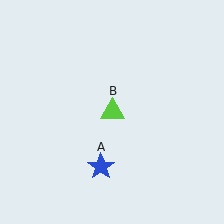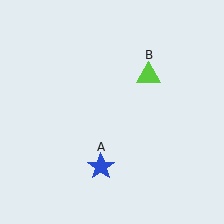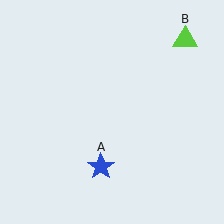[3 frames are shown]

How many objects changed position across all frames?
1 object changed position: lime triangle (object B).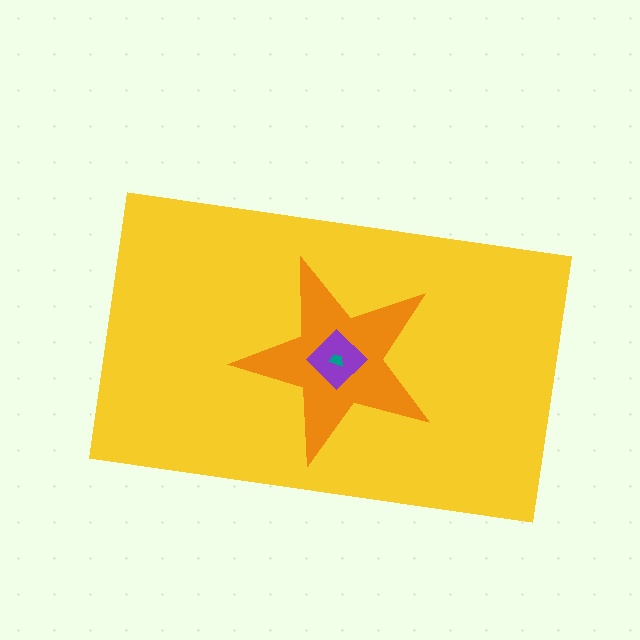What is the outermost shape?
The yellow rectangle.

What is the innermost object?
The teal trapezoid.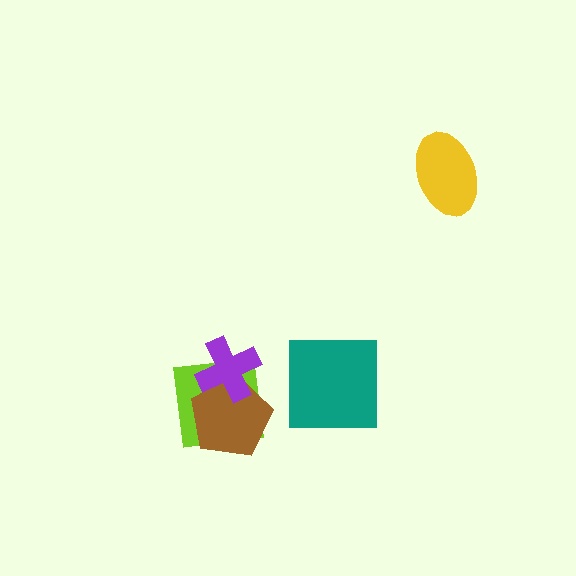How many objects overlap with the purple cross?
2 objects overlap with the purple cross.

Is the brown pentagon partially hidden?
Yes, it is partially covered by another shape.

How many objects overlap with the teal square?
0 objects overlap with the teal square.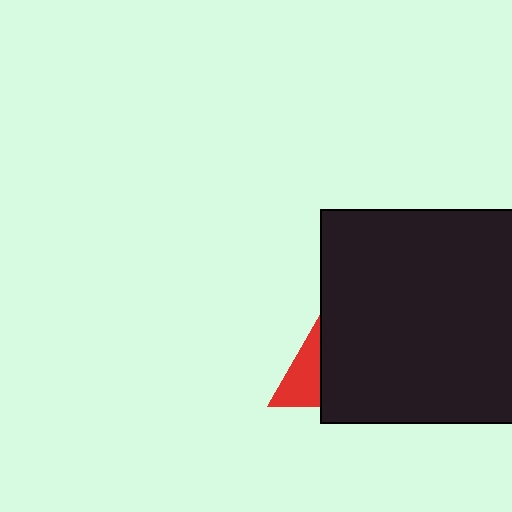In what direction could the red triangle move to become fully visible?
The red triangle could move left. That would shift it out from behind the black square entirely.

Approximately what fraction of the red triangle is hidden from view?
Roughly 63% of the red triangle is hidden behind the black square.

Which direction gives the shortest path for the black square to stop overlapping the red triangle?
Moving right gives the shortest separation.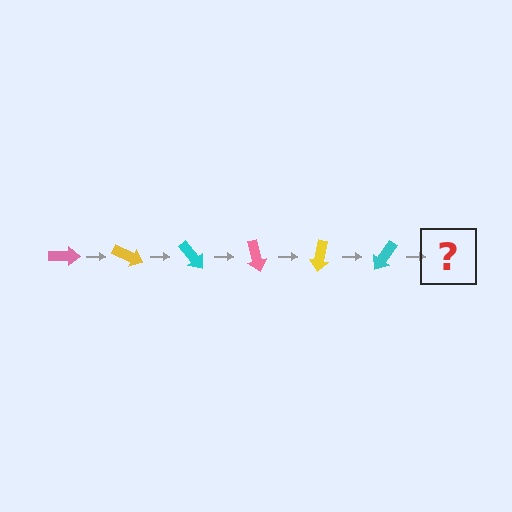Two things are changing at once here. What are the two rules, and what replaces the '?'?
The two rules are that it rotates 25 degrees each step and the color cycles through pink, yellow, and cyan. The '?' should be a pink arrow, rotated 150 degrees from the start.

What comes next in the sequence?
The next element should be a pink arrow, rotated 150 degrees from the start.